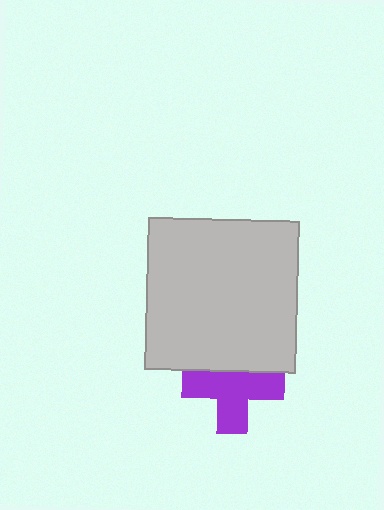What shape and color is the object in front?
The object in front is a light gray square.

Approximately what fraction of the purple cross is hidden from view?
Roughly 31% of the purple cross is hidden behind the light gray square.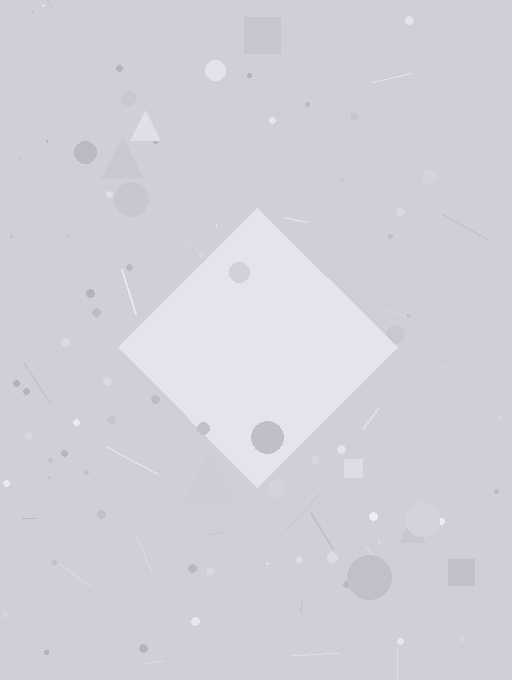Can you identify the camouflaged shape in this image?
The camouflaged shape is a diamond.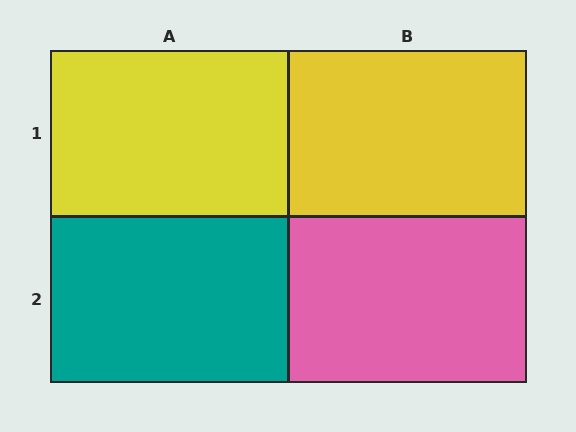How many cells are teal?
1 cell is teal.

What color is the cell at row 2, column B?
Pink.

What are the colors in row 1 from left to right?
Yellow, yellow.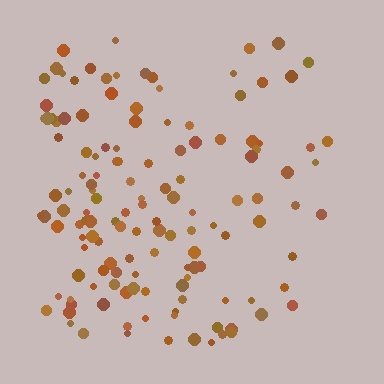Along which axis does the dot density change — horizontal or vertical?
Horizontal.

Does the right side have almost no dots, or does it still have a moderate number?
Still a moderate number, just noticeably fewer than the left.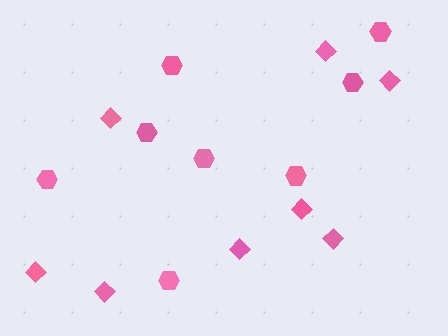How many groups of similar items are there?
There are 2 groups: one group of hexagons (8) and one group of diamonds (8).